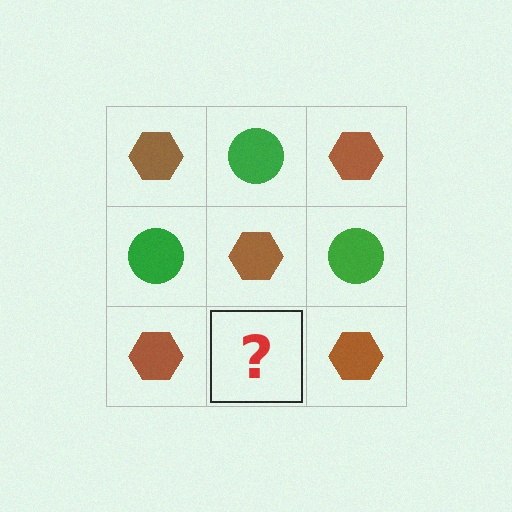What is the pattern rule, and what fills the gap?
The rule is that it alternates brown hexagon and green circle in a checkerboard pattern. The gap should be filled with a green circle.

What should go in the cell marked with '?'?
The missing cell should contain a green circle.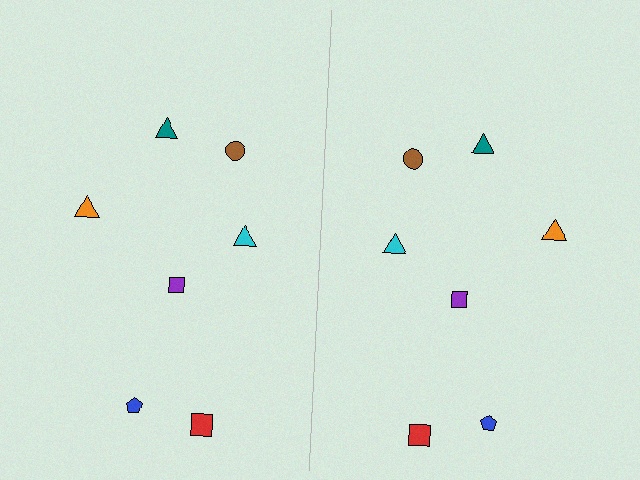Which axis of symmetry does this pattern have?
The pattern has a vertical axis of symmetry running through the center of the image.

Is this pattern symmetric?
Yes, this pattern has bilateral (reflection) symmetry.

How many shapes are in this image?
There are 14 shapes in this image.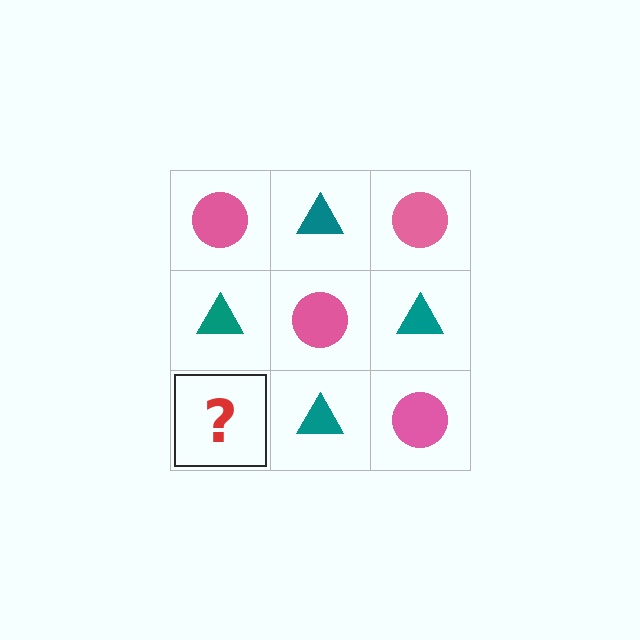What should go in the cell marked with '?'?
The missing cell should contain a pink circle.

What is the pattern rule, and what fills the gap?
The rule is that it alternates pink circle and teal triangle in a checkerboard pattern. The gap should be filled with a pink circle.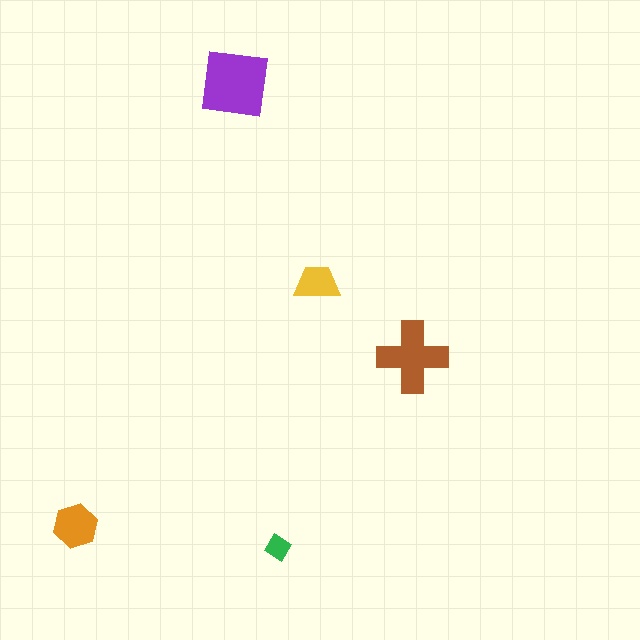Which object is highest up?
The purple square is topmost.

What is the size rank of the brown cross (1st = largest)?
2nd.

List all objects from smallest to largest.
The green diamond, the yellow trapezoid, the orange hexagon, the brown cross, the purple square.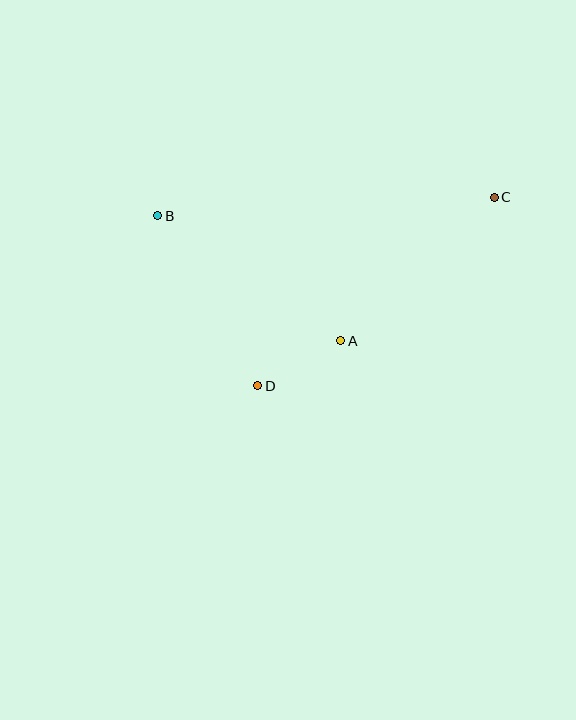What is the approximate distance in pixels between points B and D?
The distance between B and D is approximately 197 pixels.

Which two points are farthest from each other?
Points B and C are farthest from each other.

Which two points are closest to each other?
Points A and D are closest to each other.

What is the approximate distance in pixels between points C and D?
The distance between C and D is approximately 302 pixels.